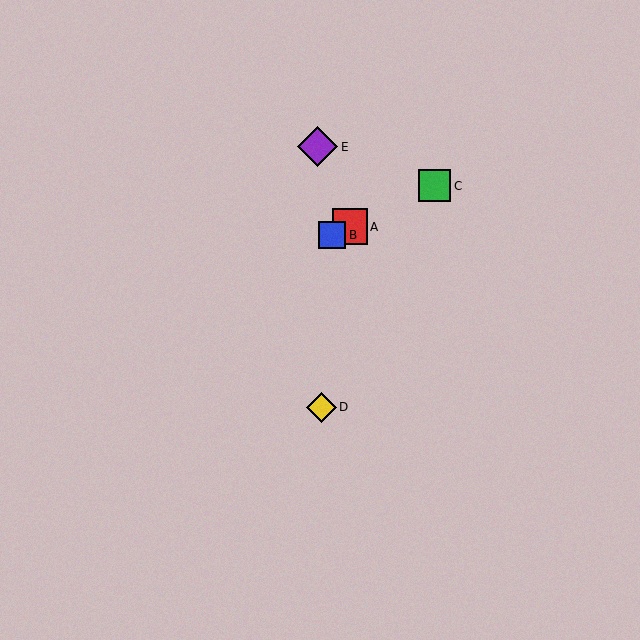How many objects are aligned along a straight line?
3 objects (A, B, C) are aligned along a straight line.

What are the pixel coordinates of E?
Object E is at (318, 147).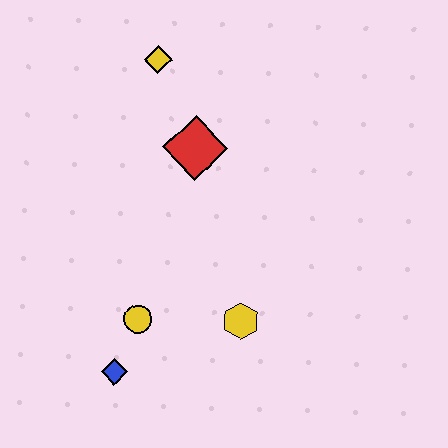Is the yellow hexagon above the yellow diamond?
No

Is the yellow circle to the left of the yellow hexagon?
Yes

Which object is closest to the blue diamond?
The yellow circle is closest to the blue diamond.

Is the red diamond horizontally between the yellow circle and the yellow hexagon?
Yes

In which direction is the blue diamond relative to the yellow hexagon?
The blue diamond is to the left of the yellow hexagon.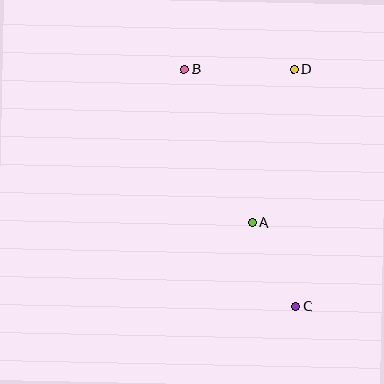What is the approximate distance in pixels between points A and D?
The distance between A and D is approximately 159 pixels.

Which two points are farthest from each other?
Points B and C are farthest from each other.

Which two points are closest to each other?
Points A and C are closest to each other.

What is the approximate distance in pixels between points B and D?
The distance between B and D is approximately 109 pixels.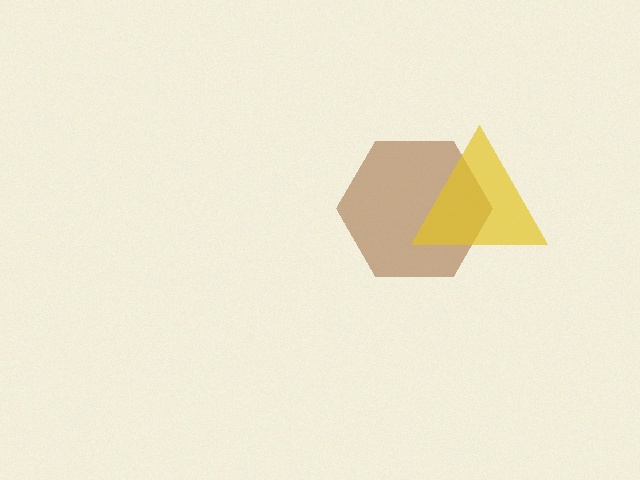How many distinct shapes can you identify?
There are 2 distinct shapes: a brown hexagon, a yellow triangle.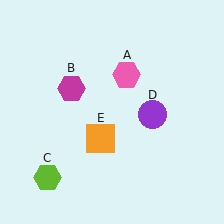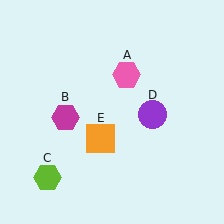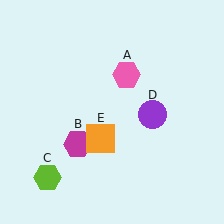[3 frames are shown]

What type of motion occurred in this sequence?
The magenta hexagon (object B) rotated counterclockwise around the center of the scene.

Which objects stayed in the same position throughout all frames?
Pink hexagon (object A) and lime hexagon (object C) and purple circle (object D) and orange square (object E) remained stationary.